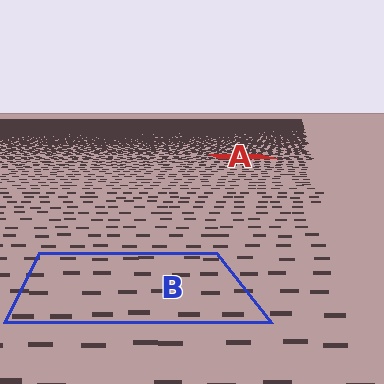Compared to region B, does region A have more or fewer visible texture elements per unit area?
Region A has more texture elements per unit area — they are packed more densely because it is farther away.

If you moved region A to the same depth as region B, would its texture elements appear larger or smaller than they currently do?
They would appear larger. At a closer depth, the same texture elements are projected at a bigger on-screen size.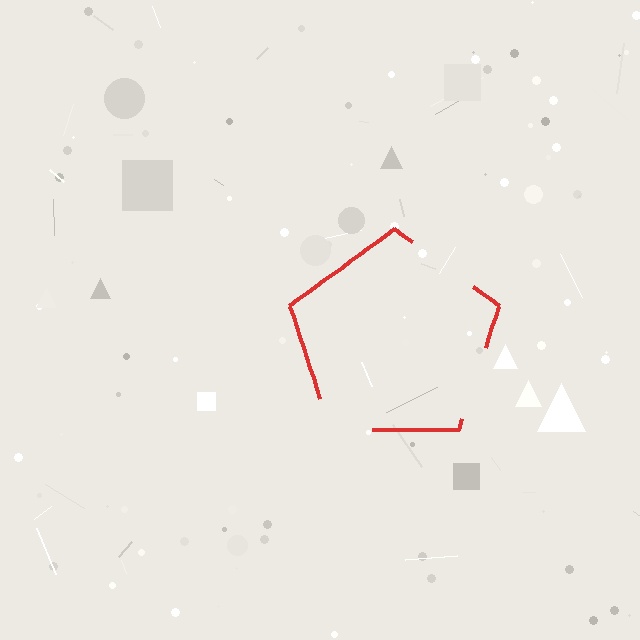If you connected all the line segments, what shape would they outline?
They would outline a pentagon.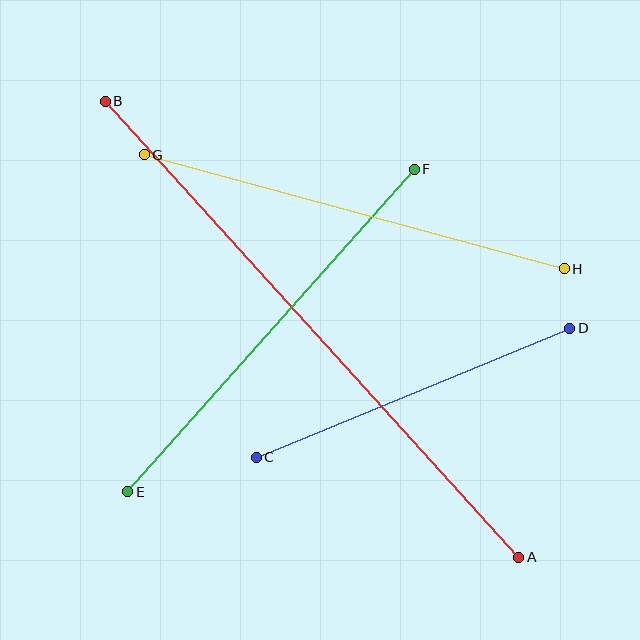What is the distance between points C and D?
The distance is approximately 339 pixels.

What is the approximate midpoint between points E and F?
The midpoint is at approximately (271, 331) pixels.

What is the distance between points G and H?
The distance is approximately 435 pixels.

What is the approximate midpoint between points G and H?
The midpoint is at approximately (354, 212) pixels.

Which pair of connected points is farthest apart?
Points A and B are farthest apart.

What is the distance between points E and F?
The distance is approximately 431 pixels.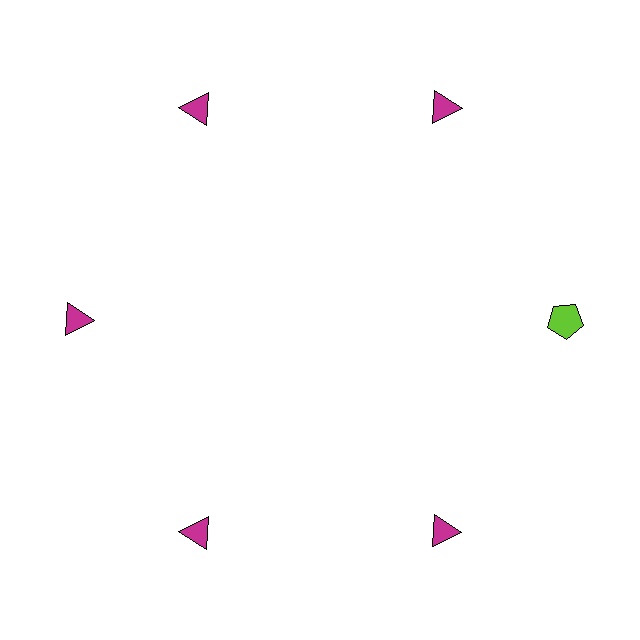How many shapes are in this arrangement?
There are 6 shapes arranged in a ring pattern.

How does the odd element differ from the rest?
It differs in both color (lime instead of magenta) and shape (pentagon instead of triangle).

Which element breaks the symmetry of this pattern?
The lime pentagon at roughly the 3 o'clock position breaks the symmetry. All other shapes are magenta triangles.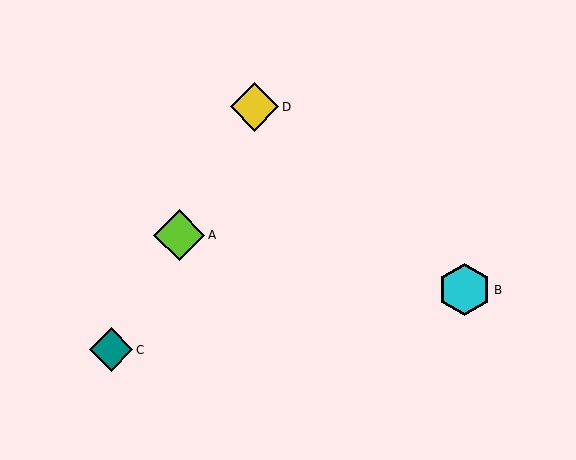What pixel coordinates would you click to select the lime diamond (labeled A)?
Click at (179, 235) to select the lime diamond A.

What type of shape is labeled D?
Shape D is a yellow diamond.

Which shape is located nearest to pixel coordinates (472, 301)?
The cyan hexagon (labeled B) at (464, 290) is nearest to that location.